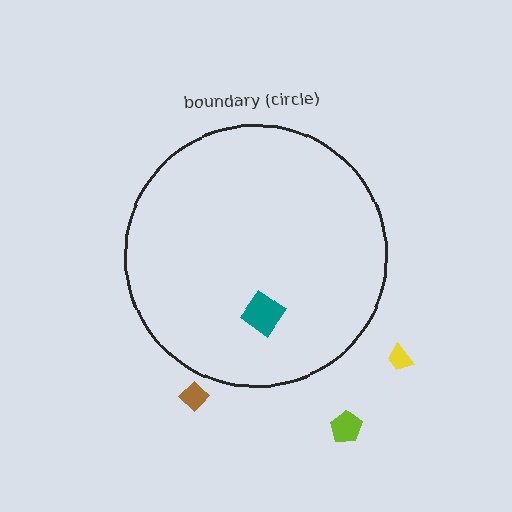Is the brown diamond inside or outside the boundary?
Outside.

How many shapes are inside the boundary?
1 inside, 3 outside.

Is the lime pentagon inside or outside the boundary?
Outside.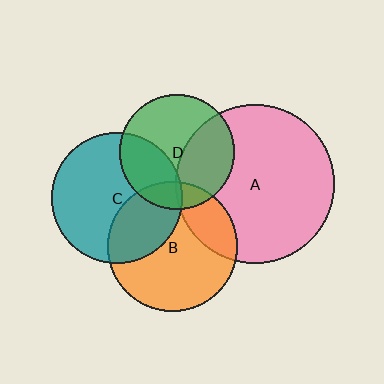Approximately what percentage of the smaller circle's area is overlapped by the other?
Approximately 30%.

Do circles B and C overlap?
Yes.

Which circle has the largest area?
Circle A (pink).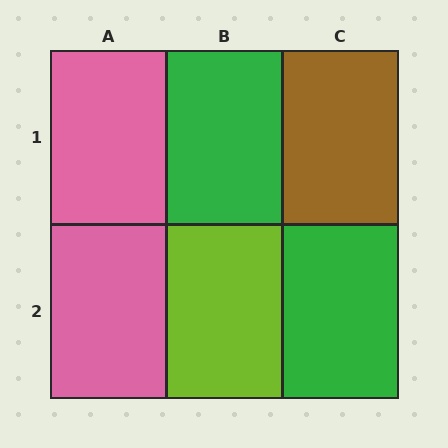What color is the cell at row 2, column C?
Green.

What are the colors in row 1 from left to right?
Pink, green, brown.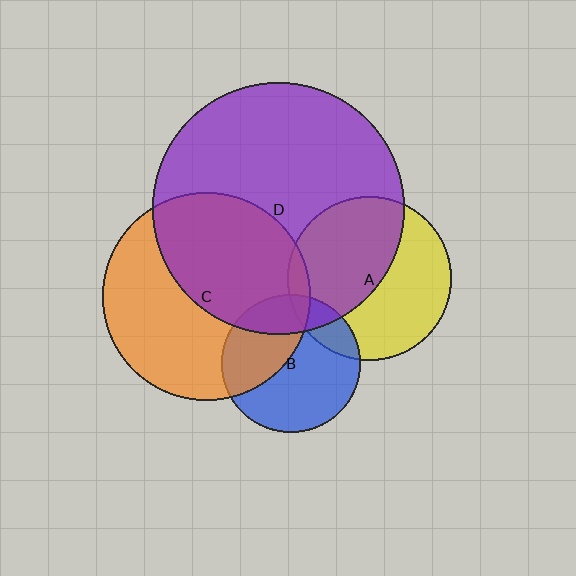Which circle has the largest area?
Circle D (purple).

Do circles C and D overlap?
Yes.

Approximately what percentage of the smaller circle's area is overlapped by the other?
Approximately 50%.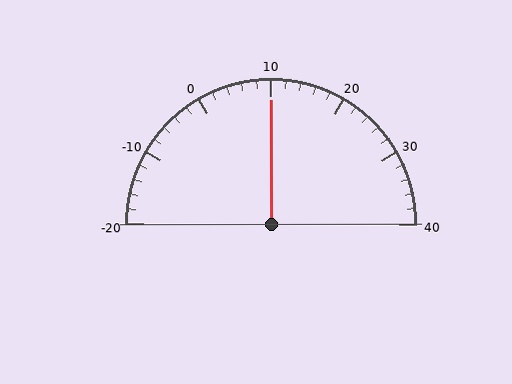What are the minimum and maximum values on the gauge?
The gauge ranges from -20 to 40.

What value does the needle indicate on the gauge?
The needle indicates approximately 10.